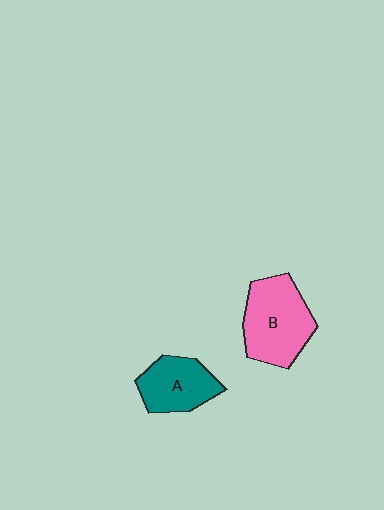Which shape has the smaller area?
Shape A (teal).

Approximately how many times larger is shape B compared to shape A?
Approximately 1.4 times.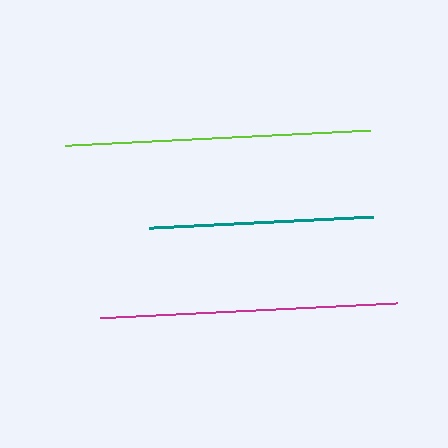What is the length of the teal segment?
The teal segment is approximately 224 pixels long.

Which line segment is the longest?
The lime line is the longest at approximately 304 pixels.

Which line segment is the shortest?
The teal line is the shortest at approximately 224 pixels.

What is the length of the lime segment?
The lime segment is approximately 304 pixels long.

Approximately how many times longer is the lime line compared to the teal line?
The lime line is approximately 1.4 times the length of the teal line.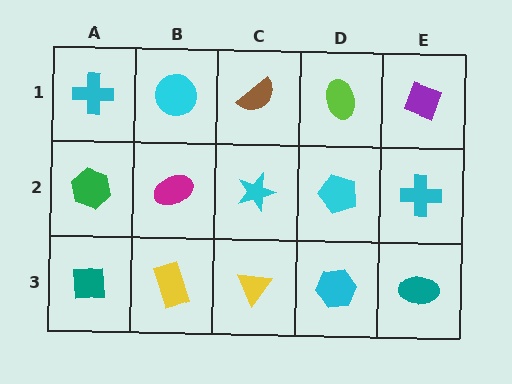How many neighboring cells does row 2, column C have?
4.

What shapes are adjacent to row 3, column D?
A cyan pentagon (row 2, column D), a yellow triangle (row 3, column C), a teal ellipse (row 3, column E).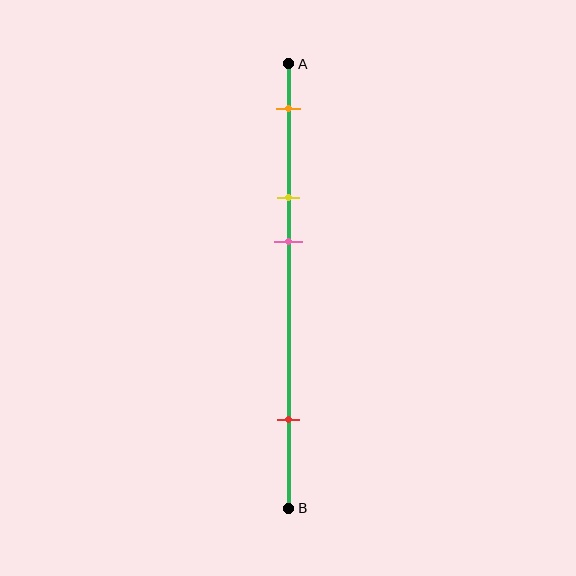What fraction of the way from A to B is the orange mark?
The orange mark is approximately 10% (0.1) of the way from A to B.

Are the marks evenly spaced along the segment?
No, the marks are not evenly spaced.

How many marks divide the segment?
There are 4 marks dividing the segment.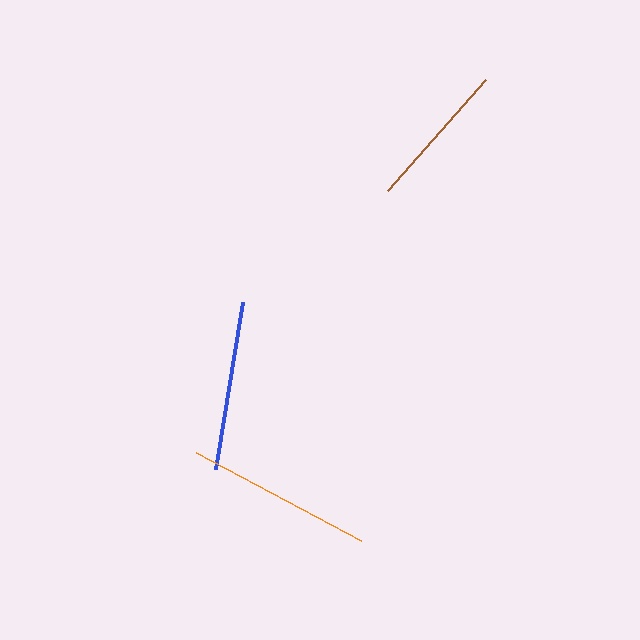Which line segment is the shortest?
The brown line is the shortest at approximately 148 pixels.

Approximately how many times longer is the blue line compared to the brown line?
The blue line is approximately 1.1 times the length of the brown line.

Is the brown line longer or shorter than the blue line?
The blue line is longer than the brown line.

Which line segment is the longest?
The orange line is the longest at approximately 187 pixels.